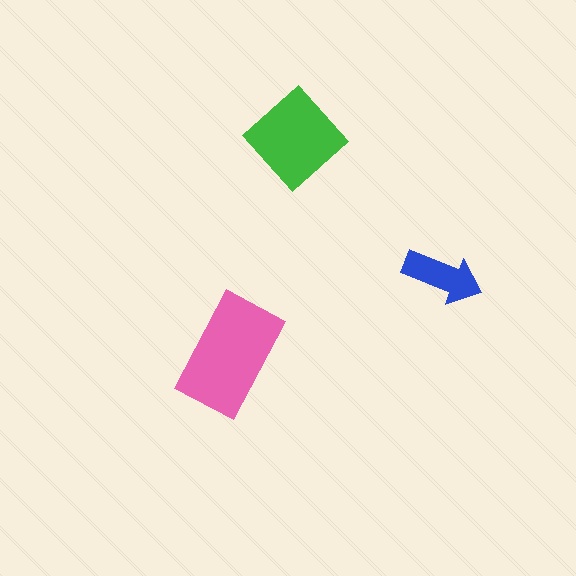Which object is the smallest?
The blue arrow.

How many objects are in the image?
There are 3 objects in the image.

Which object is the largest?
The pink rectangle.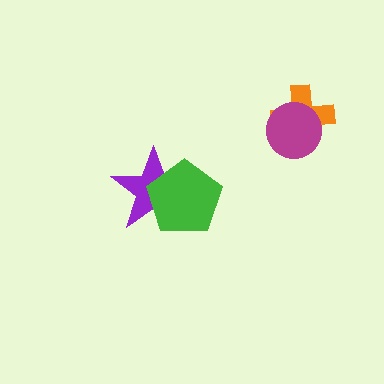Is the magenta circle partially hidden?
No, no other shape covers it.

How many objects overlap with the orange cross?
1 object overlaps with the orange cross.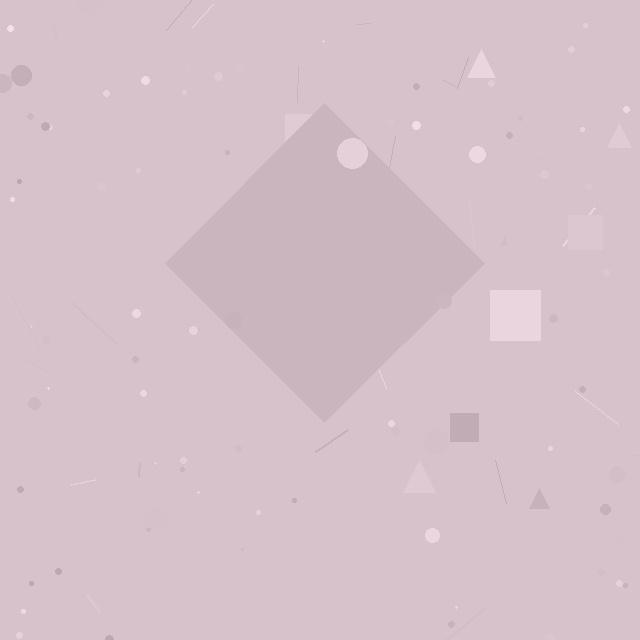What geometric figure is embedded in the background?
A diamond is embedded in the background.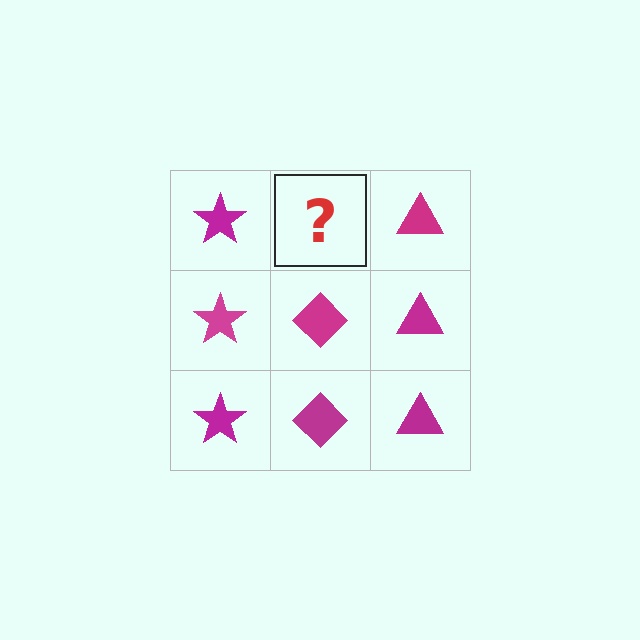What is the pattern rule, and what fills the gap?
The rule is that each column has a consistent shape. The gap should be filled with a magenta diamond.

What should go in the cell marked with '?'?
The missing cell should contain a magenta diamond.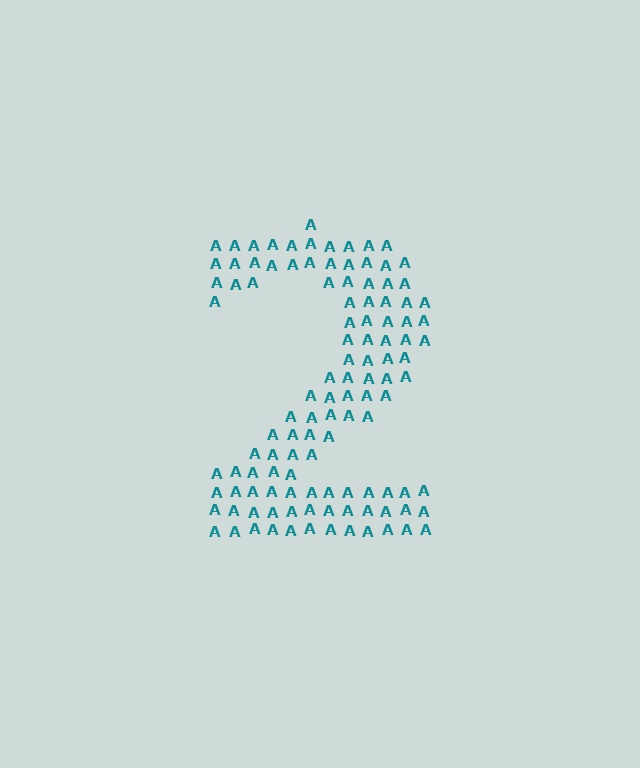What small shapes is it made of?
It is made of small letter A's.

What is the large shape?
The large shape is the digit 2.